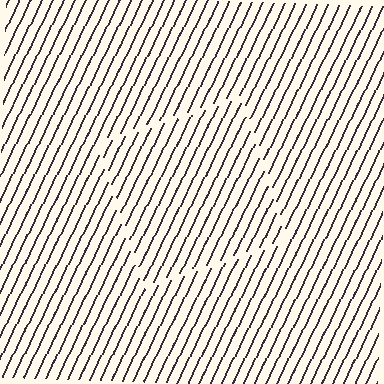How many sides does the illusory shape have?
4 sides — the line-ends trace a square.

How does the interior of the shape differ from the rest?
The interior of the shape contains the same grating, shifted by half a period — the contour is defined by the phase discontinuity where line-ends from the inner and outer gratings abut.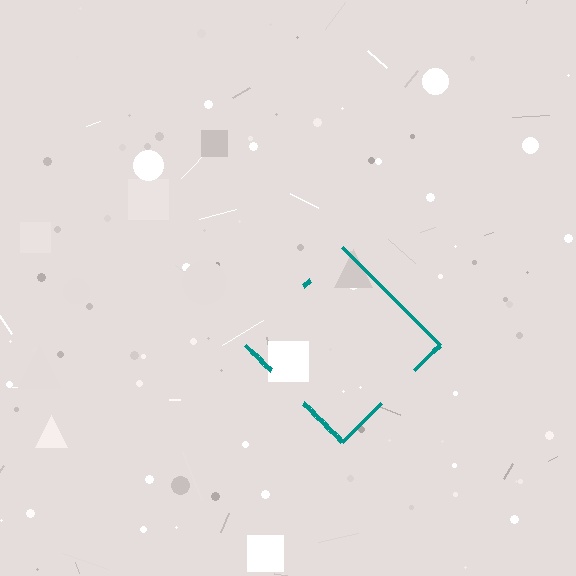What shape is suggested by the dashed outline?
The dashed outline suggests a diamond.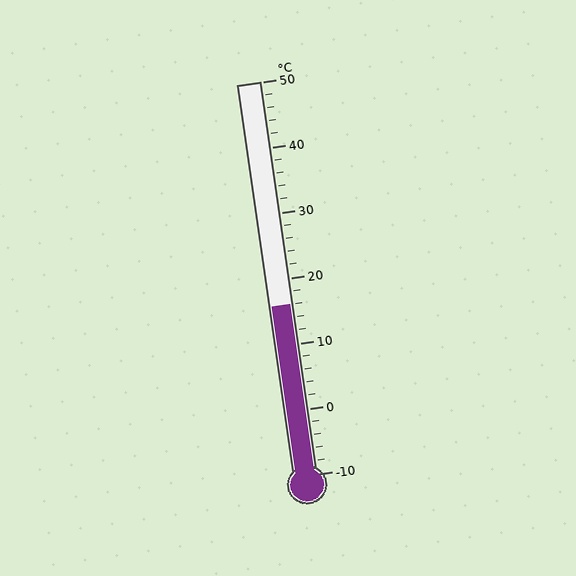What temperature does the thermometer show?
The thermometer shows approximately 16°C.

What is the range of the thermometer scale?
The thermometer scale ranges from -10°C to 50°C.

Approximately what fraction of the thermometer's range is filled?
The thermometer is filled to approximately 45% of its range.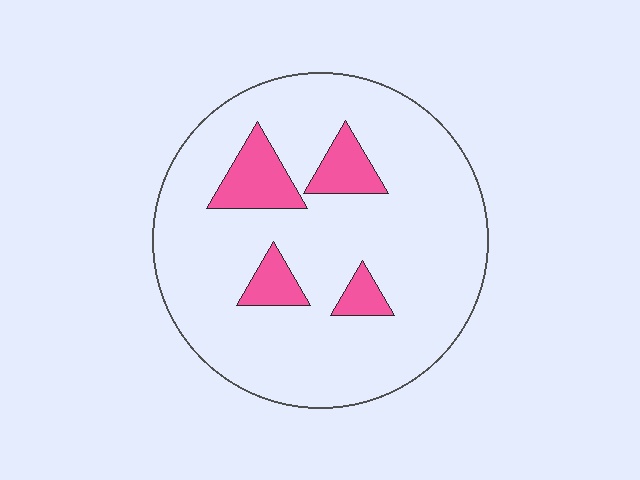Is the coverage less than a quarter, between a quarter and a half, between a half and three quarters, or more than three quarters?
Less than a quarter.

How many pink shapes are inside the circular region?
4.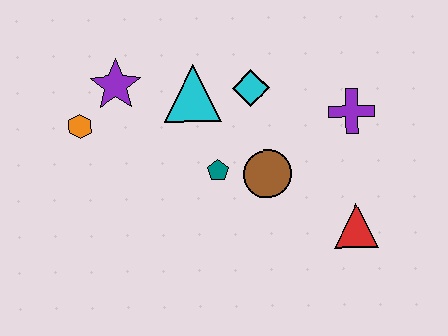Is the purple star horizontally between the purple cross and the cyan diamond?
No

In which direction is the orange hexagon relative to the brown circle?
The orange hexagon is to the left of the brown circle.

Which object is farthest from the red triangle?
The orange hexagon is farthest from the red triangle.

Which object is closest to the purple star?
The orange hexagon is closest to the purple star.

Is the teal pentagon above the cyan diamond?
No